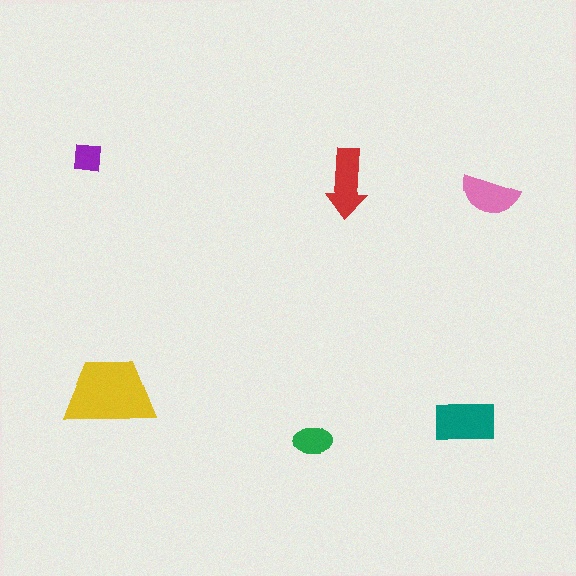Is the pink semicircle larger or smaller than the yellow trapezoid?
Smaller.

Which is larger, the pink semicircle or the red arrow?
The red arrow.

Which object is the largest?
The yellow trapezoid.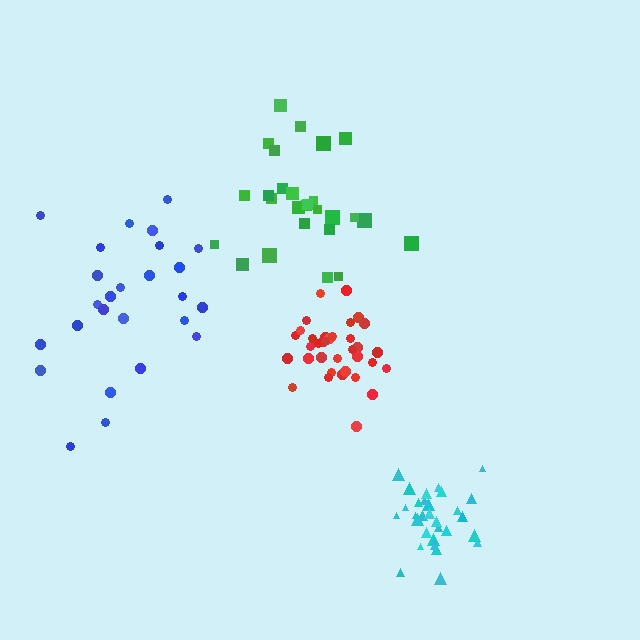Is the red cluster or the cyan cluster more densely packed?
Cyan.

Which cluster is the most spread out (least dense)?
Blue.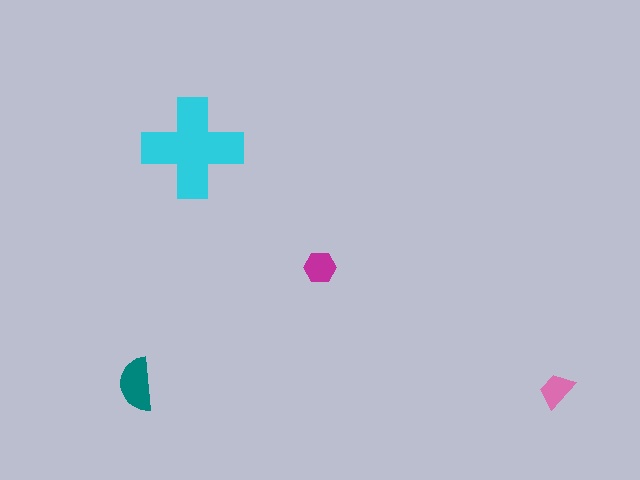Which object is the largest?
The cyan cross.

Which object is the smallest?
The pink trapezoid.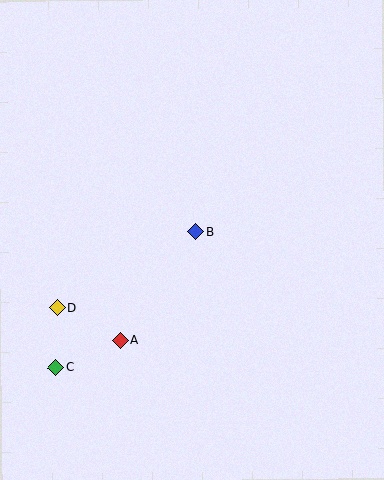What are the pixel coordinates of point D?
Point D is at (57, 308).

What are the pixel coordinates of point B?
Point B is at (196, 232).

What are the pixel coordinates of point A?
Point A is at (120, 340).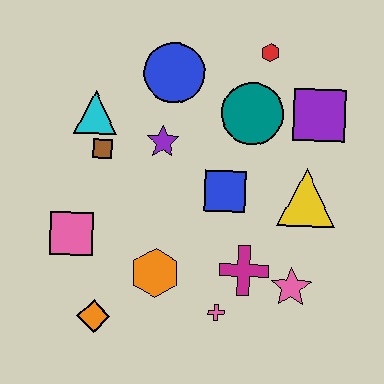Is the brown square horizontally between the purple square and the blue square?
No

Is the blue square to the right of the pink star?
No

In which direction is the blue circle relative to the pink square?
The blue circle is above the pink square.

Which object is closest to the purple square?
The teal circle is closest to the purple square.